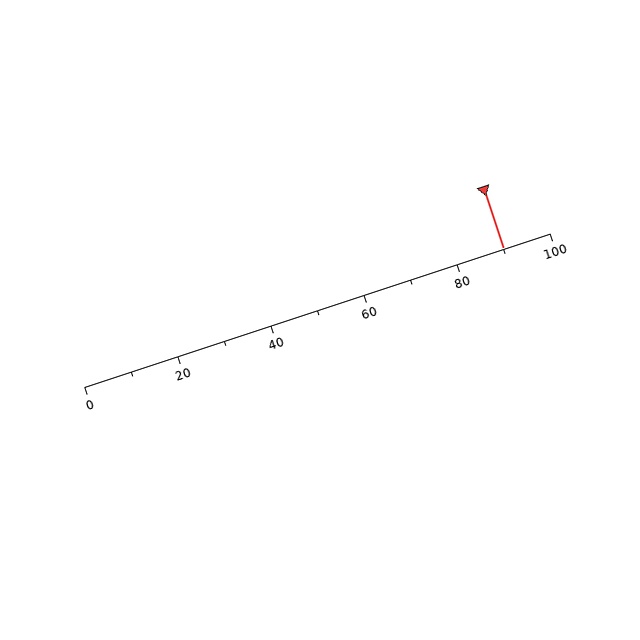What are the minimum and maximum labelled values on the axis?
The axis runs from 0 to 100.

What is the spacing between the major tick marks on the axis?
The major ticks are spaced 20 apart.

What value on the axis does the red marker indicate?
The marker indicates approximately 90.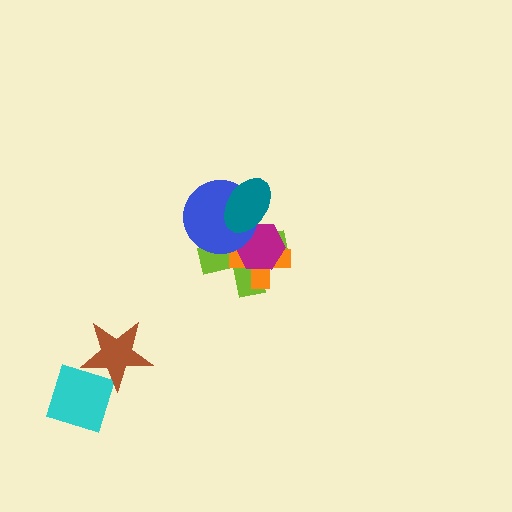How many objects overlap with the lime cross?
4 objects overlap with the lime cross.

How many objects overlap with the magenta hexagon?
4 objects overlap with the magenta hexagon.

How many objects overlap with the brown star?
1 object overlaps with the brown star.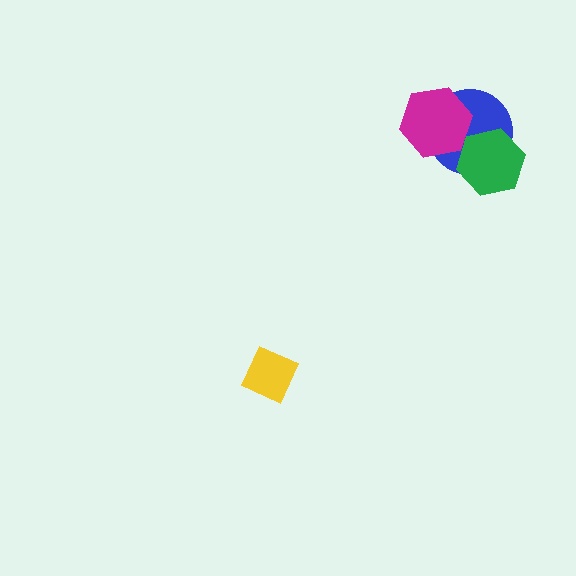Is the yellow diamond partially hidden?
No, no other shape covers it.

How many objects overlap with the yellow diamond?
0 objects overlap with the yellow diamond.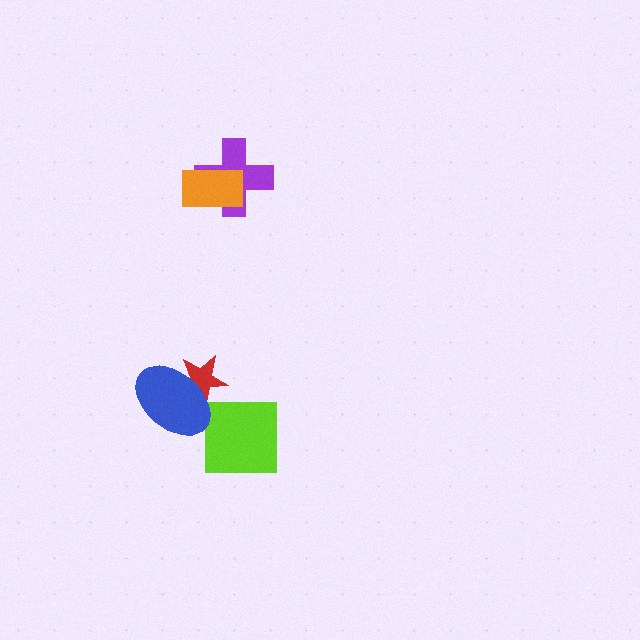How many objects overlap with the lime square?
0 objects overlap with the lime square.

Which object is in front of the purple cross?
The orange rectangle is in front of the purple cross.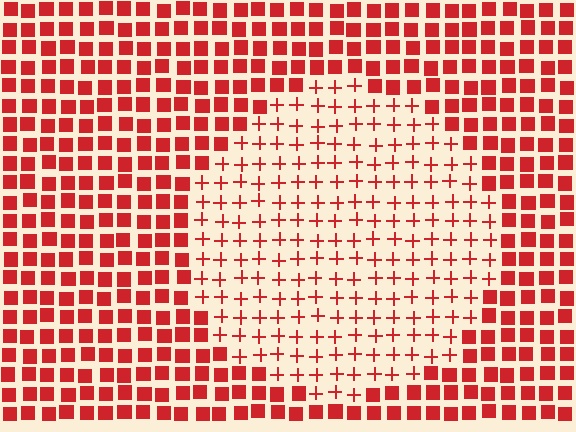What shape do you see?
I see a circle.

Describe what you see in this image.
The image is filled with small red elements arranged in a uniform grid. A circle-shaped region contains plus signs, while the surrounding area contains squares. The boundary is defined purely by the change in element shape.